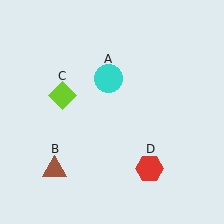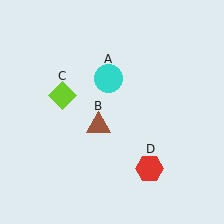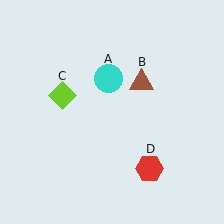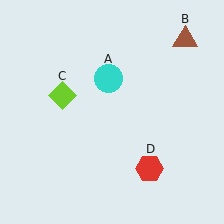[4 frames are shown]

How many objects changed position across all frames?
1 object changed position: brown triangle (object B).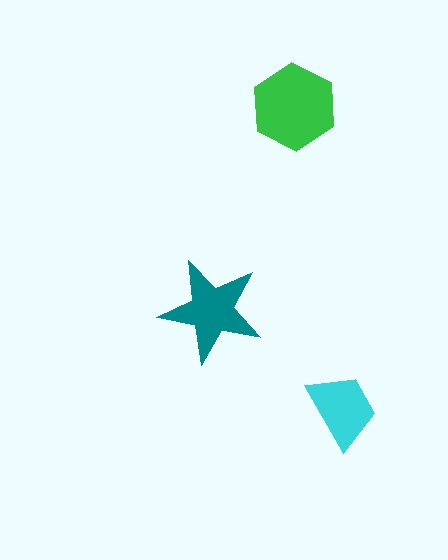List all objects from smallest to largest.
The cyan trapezoid, the teal star, the green hexagon.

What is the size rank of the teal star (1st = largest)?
2nd.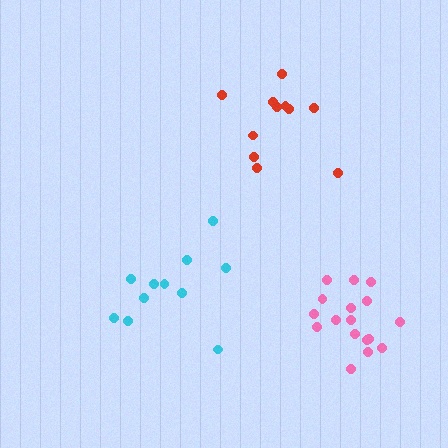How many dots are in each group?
Group 1: 17 dots, Group 2: 11 dots, Group 3: 11 dots (39 total).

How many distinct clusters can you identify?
There are 3 distinct clusters.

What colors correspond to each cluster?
The clusters are colored: pink, red, cyan.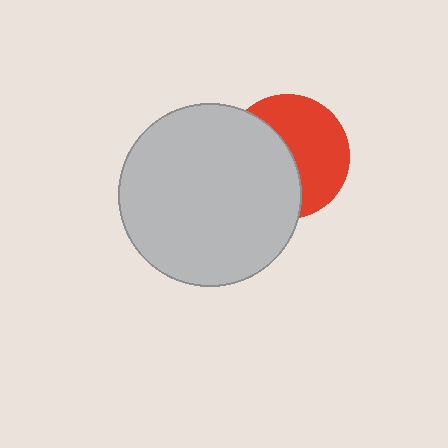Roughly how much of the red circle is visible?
About half of it is visible (roughly 52%).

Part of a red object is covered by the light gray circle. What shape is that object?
It is a circle.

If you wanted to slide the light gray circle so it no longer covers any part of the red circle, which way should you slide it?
Slide it left — that is the most direct way to separate the two shapes.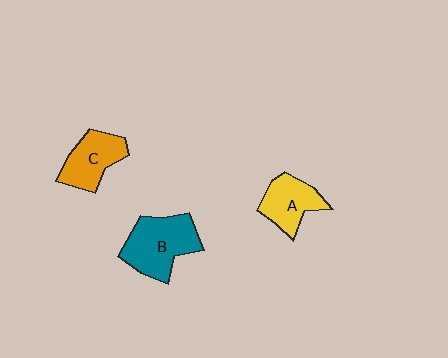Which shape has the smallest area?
Shape A (yellow).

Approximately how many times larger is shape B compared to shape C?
Approximately 1.4 times.